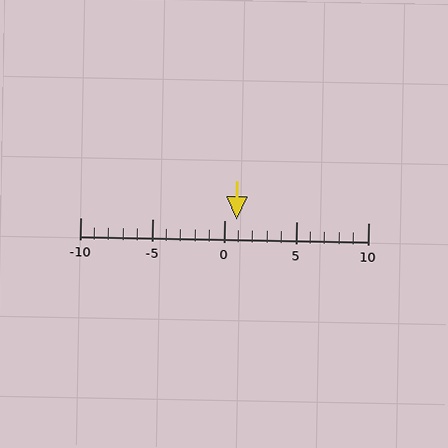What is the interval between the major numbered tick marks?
The major tick marks are spaced 5 units apart.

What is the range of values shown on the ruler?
The ruler shows values from -10 to 10.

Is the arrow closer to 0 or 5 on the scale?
The arrow is closer to 0.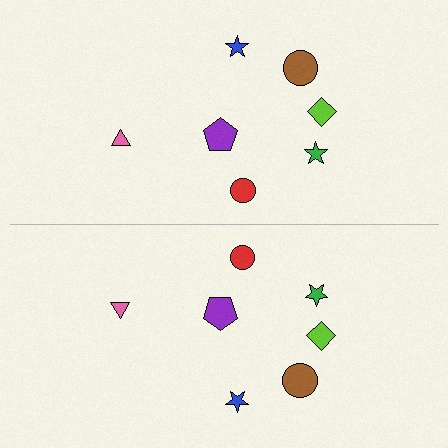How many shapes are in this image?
There are 14 shapes in this image.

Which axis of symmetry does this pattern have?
The pattern has a horizontal axis of symmetry running through the center of the image.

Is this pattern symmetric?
Yes, this pattern has bilateral (reflection) symmetry.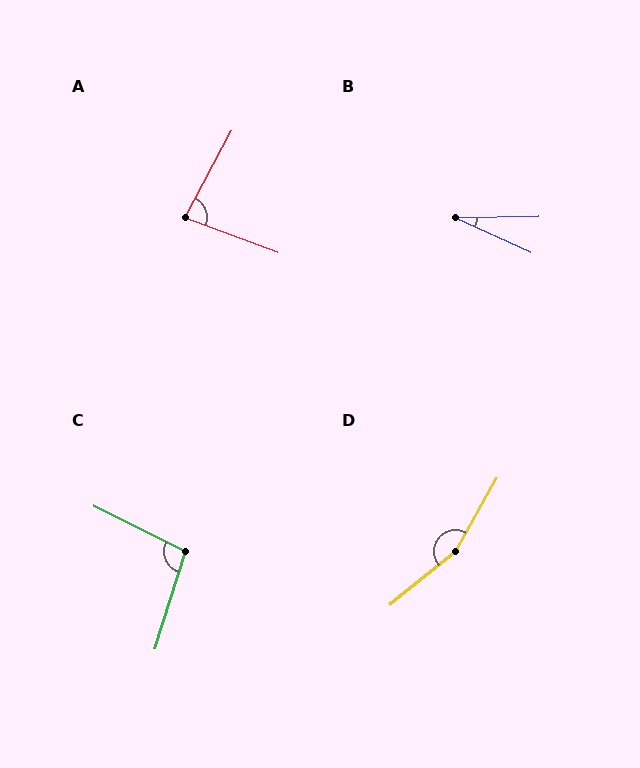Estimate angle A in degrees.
Approximately 83 degrees.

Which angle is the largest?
D, at approximately 158 degrees.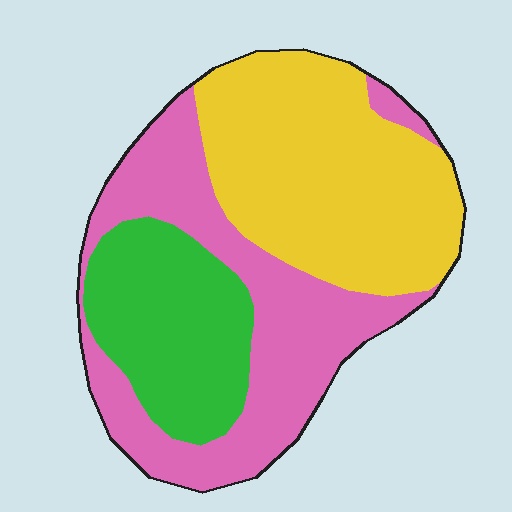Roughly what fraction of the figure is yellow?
Yellow takes up about two fifths (2/5) of the figure.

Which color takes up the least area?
Green, at roughly 25%.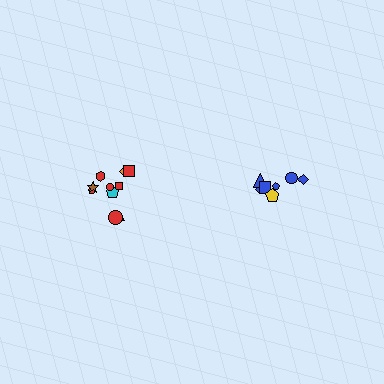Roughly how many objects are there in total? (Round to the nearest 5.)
Roughly 20 objects in total.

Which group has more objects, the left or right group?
The left group.